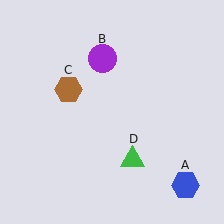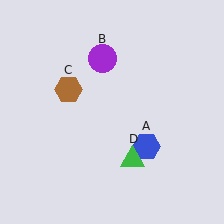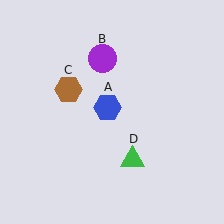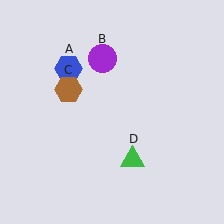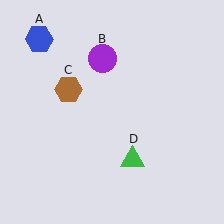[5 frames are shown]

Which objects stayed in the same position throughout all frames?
Purple circle (object B) and brown hexagon (object C) and green triangle (object D) remained stationary.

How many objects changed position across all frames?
1 object changed position: blue hexagon (object A).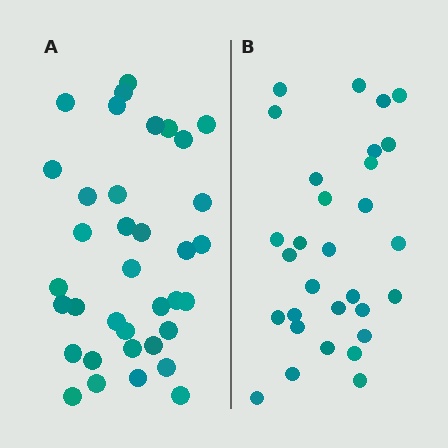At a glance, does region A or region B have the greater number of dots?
Region A (the left region) has more dots.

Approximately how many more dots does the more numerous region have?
Region A has about 6 more dots than region B.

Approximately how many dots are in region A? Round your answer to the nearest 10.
About 40 dots. (The exact count is 36, which rounds to 40.)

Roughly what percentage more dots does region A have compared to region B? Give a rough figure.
About 20% more.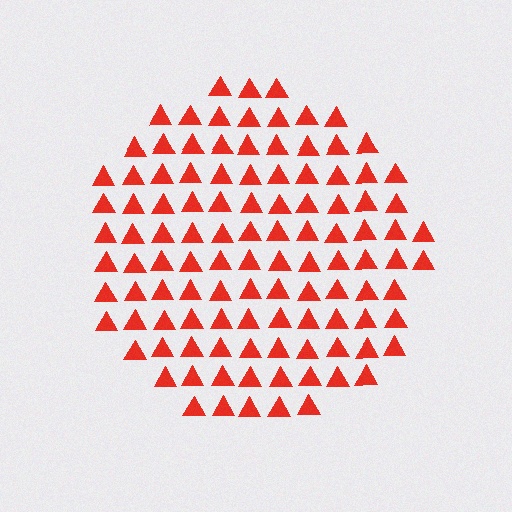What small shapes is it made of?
It is made of small triangles.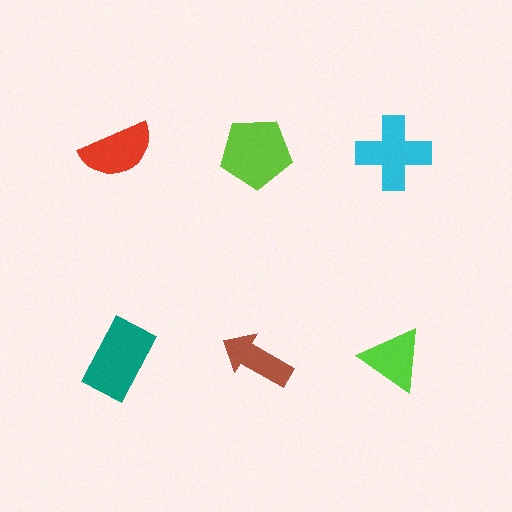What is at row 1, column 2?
A lime pentagon.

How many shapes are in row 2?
3 shapes.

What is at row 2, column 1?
A teal rectangle.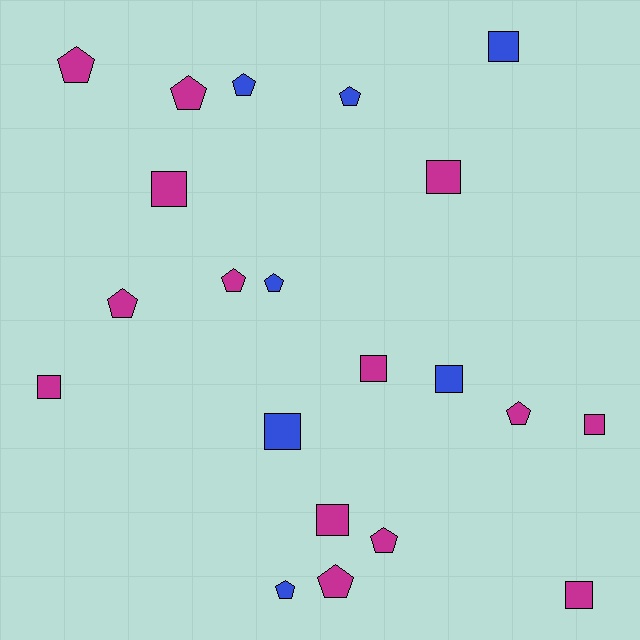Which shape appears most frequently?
Pentagon, with 11 objects.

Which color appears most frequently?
Magenta, with 14 objects.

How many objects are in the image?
There are 21 objects.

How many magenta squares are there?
There are 7 magenta squares.